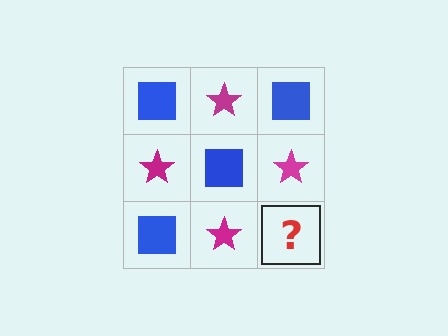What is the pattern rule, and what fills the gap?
The rule is that it alternates blue square and magenta star in a checkerboard pattern. The gap should be filled with a blue square.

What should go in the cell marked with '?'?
The missing cell should contain a blue square.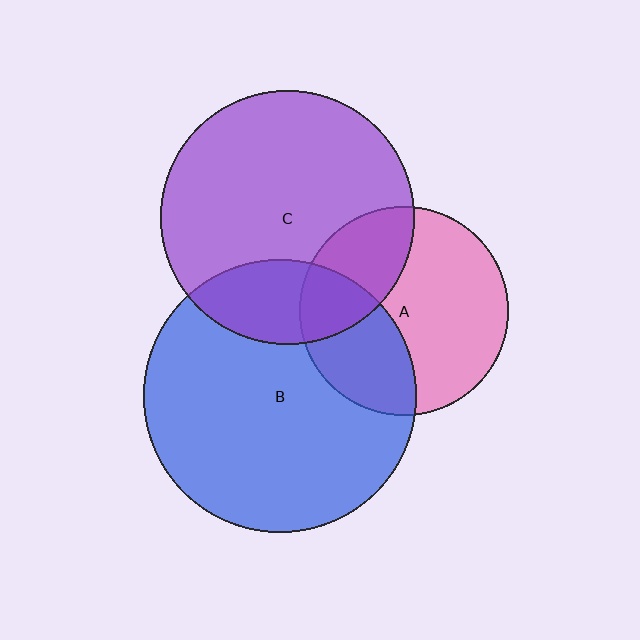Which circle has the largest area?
Circle B (blue).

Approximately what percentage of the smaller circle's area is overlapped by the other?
Approximately 30%.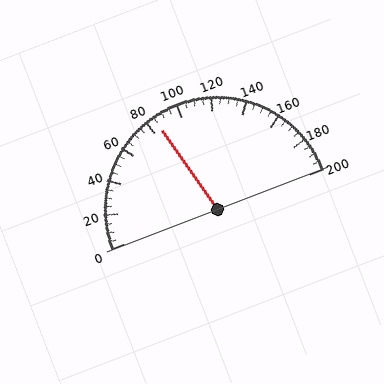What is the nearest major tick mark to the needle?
The nearest major tick mark is 80.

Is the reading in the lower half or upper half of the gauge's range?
The reading is in the lower half of the range (0 to 200).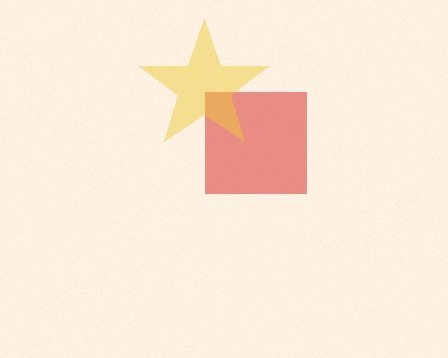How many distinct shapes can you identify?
There are 2 distinct shapes: a red square, a yellow star.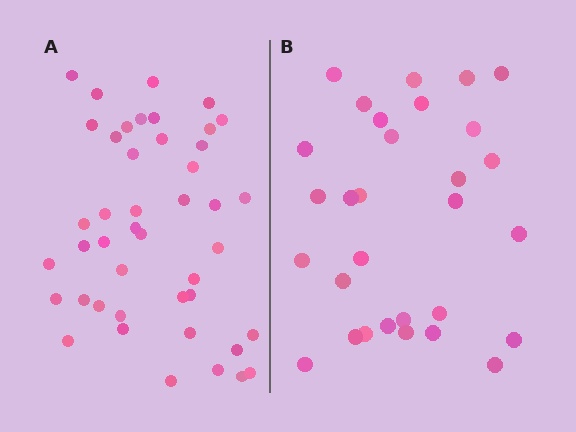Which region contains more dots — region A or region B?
Region A (the left region) has more dots.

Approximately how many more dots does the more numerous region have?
Region A has approximately 15 more dots than region B.